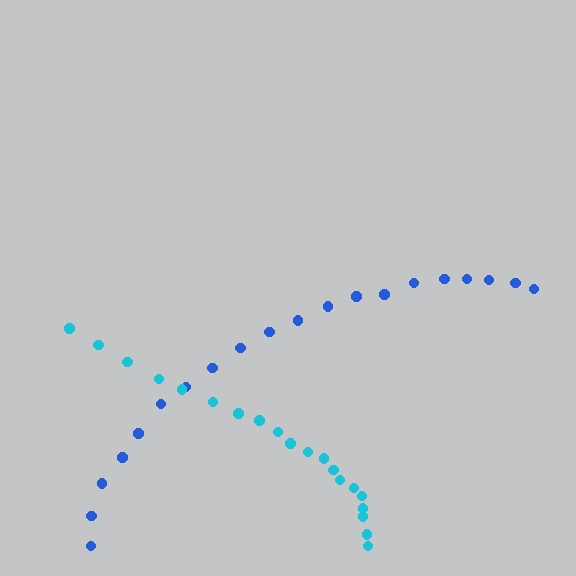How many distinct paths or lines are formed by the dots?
There are 2 distinct paths.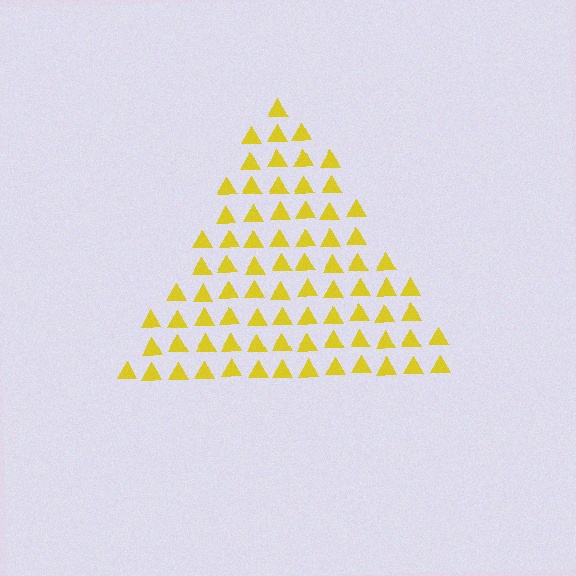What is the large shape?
The large shape is a triangle.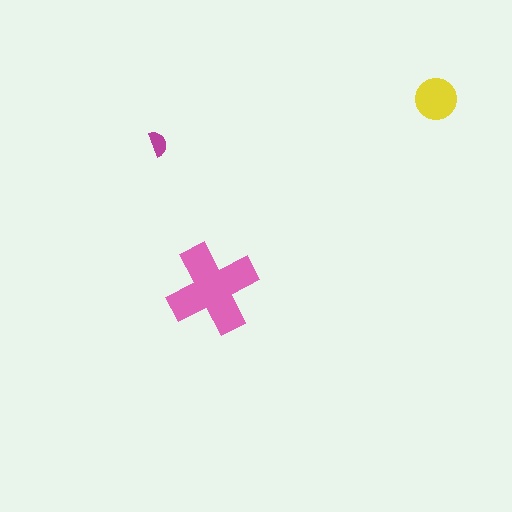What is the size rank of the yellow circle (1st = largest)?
2nd.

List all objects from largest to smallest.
The pink cross, the yellow circle, the magenta semicircle.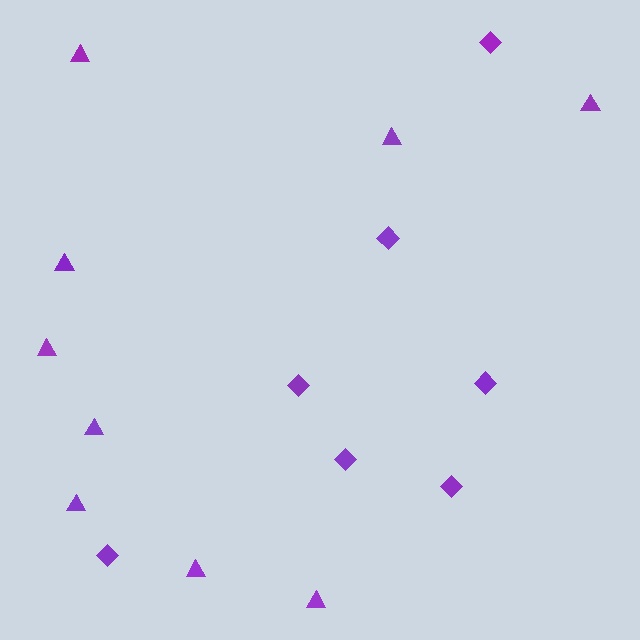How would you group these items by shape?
There are 2 groups: one group of triangles (9) and one group of diamonds (7).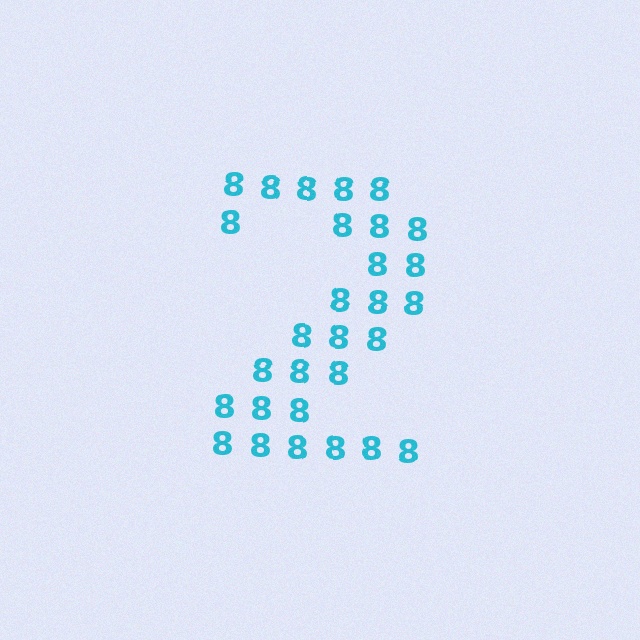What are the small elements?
The small elements are digit 8's.